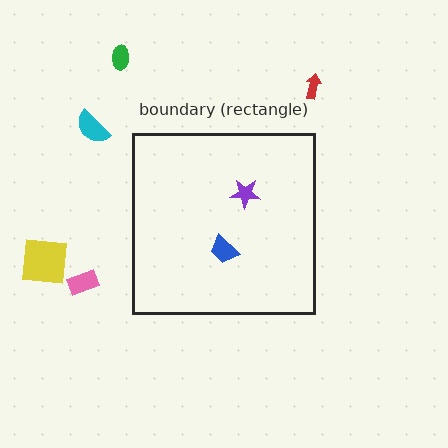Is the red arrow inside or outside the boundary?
Outside.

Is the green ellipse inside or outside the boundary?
Outside.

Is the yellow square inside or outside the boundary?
Outside.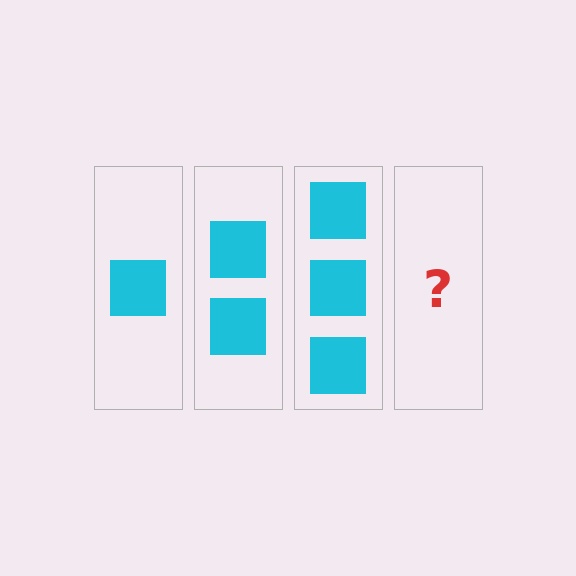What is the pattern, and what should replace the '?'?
The pattern is that each step adds one more square. The '?' should be 4 squares.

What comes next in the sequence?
The next element should be 4 squares.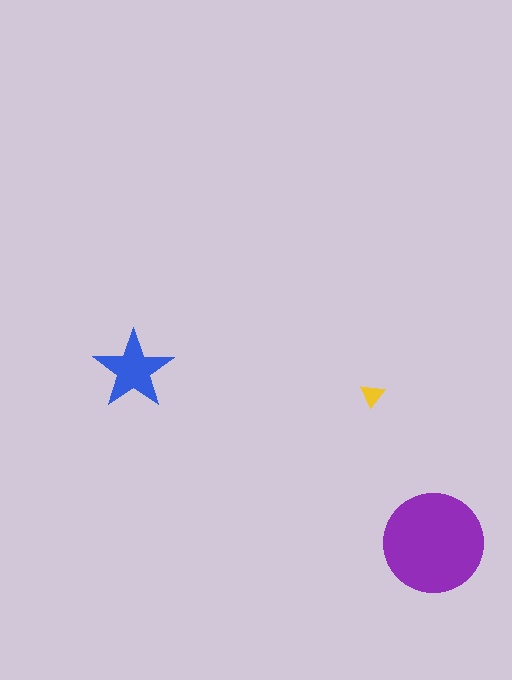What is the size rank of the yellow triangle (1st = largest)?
3rd.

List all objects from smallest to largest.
The yellow triangle, the blue star, the purple circle.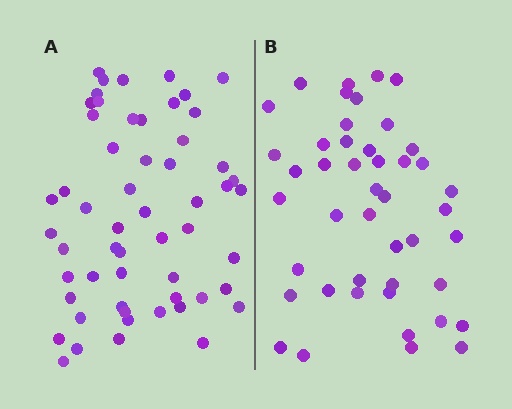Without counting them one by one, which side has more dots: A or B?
Region A (the left region) has more dots.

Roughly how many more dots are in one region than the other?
Region A has roughly 12 or so more dots than region B.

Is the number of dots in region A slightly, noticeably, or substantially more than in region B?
Region A has only slightly more — the two regions are fairly close. The ratio is roughly 1.2 to 1.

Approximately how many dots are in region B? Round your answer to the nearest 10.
About 40 dots. (The exact count is 45, which rounds to 40.)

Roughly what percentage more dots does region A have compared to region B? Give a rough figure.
About 25% more.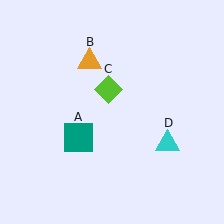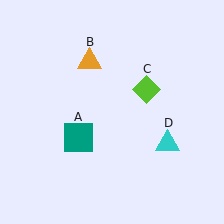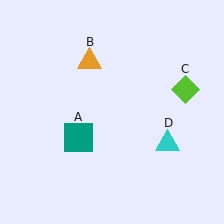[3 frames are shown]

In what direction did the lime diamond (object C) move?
The lime diamond (object C) moved right.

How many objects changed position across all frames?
1 object changed position: lime diamond (object C).